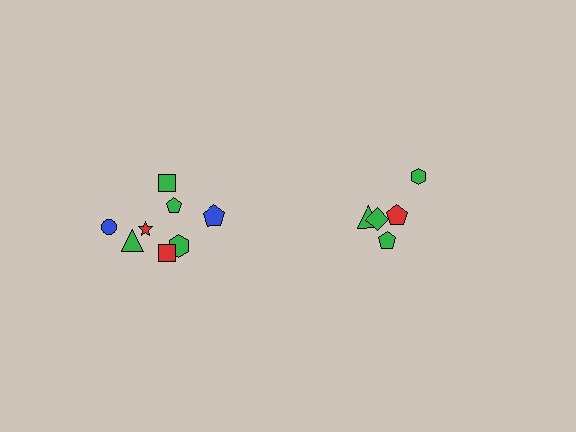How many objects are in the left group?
There are 8 objects.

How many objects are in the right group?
There are 5 objects.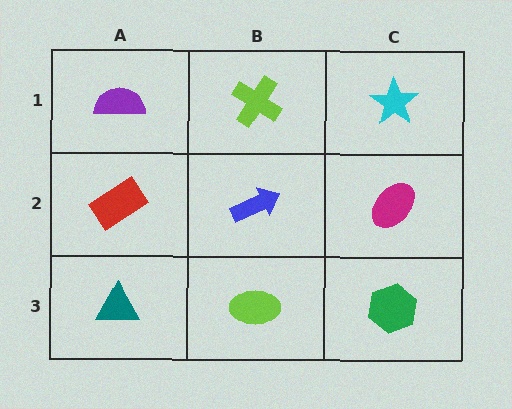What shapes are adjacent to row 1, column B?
A blue arrow (row 2, column B), a purple semicircle (row 1, column A), a cyan star (row 1, column C).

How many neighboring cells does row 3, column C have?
2.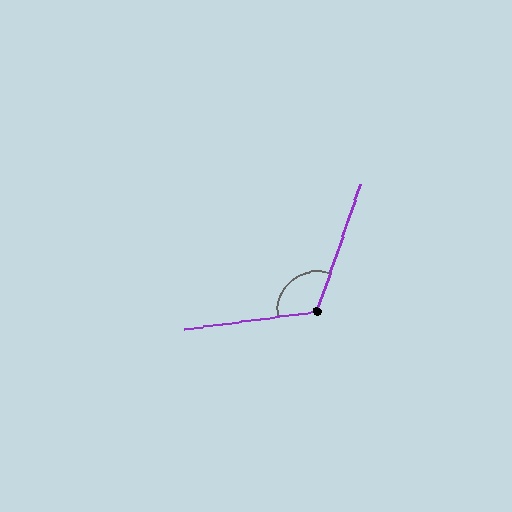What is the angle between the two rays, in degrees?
Approximately 117 degrees.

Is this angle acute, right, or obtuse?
It is obtuse.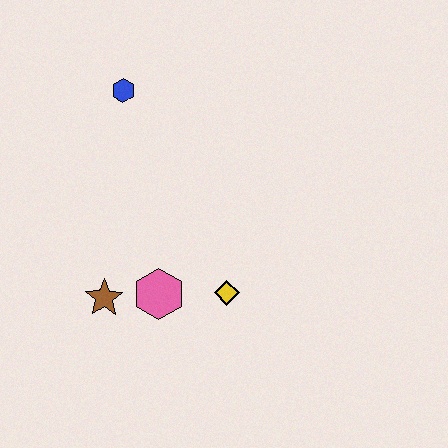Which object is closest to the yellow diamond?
The pink hexagon is closest to the yellow diamond.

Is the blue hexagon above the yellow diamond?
Yes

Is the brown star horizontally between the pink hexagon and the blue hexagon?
No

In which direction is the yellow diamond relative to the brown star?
The yellow diamond is to the right of the brown star.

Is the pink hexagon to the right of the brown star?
Yes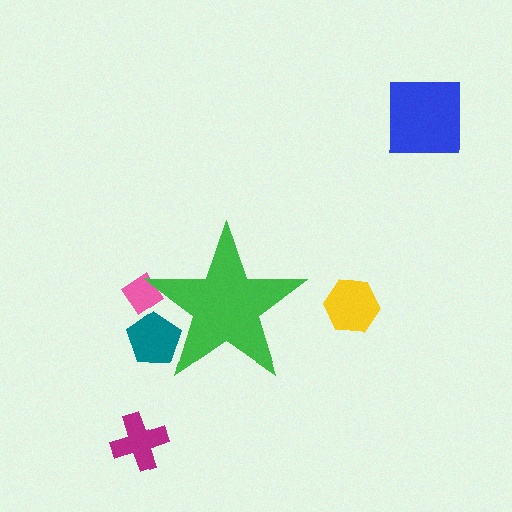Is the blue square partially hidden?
No, the blue square is fully visible.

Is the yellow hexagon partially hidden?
No, the yellow hexagon is fully visible.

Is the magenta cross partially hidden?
No, the magenta cross is fully visible.